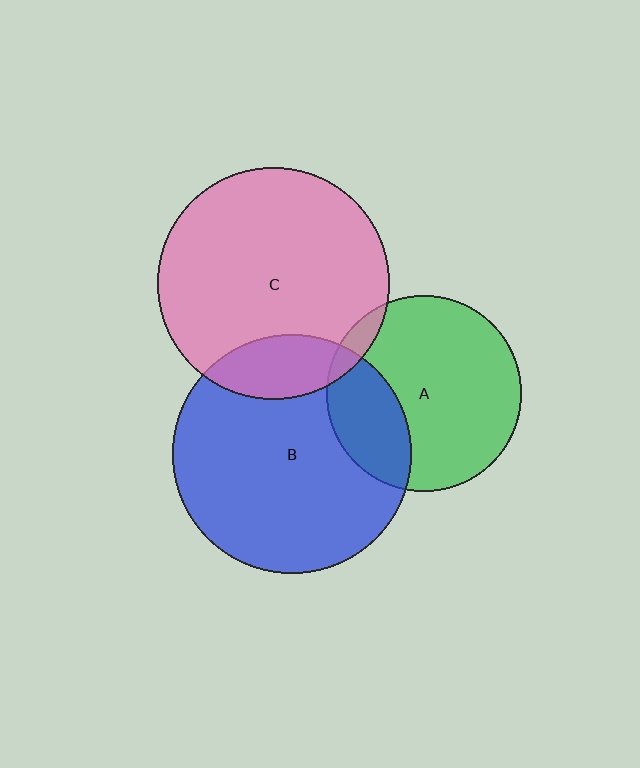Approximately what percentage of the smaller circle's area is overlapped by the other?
Approximately 5%.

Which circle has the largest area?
Circle B (blue).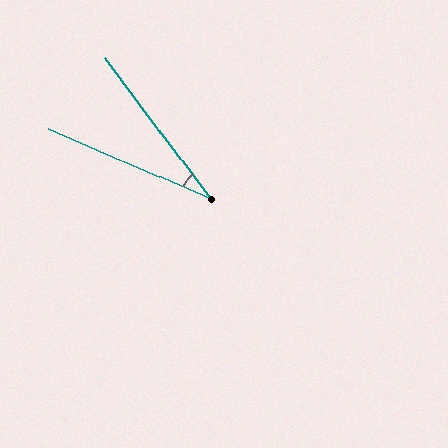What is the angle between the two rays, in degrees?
Approximately 30 degrees.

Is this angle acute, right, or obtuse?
It is acute.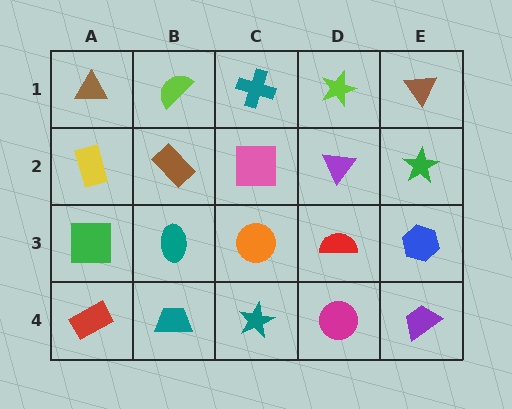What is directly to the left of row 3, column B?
A green square.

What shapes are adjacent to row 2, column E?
A brown triangle (row 1, column E), a blue hexagon (row 3, column E), a purple triangle (row 2, column D).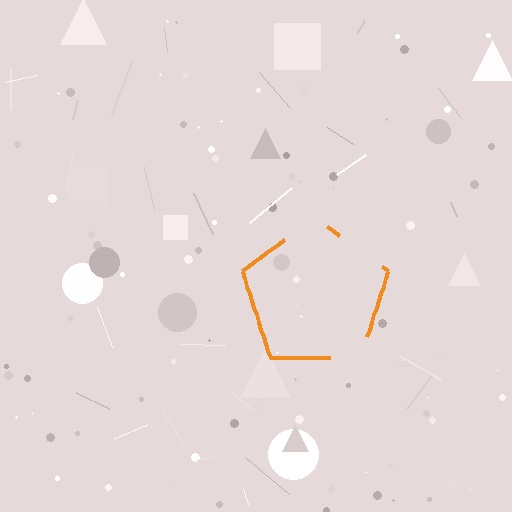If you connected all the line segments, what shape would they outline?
They would outline a pentagon.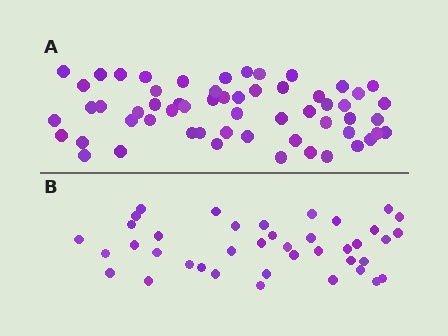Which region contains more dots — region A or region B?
Region A (the top region) has more dots.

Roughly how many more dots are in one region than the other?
Region A has approximately 20 more dots than region B.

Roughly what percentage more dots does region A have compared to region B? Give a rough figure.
About 45% more.